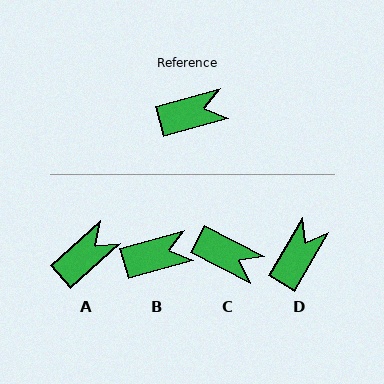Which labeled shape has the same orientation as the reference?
B.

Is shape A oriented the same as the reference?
No, it is off by about 26 degrees.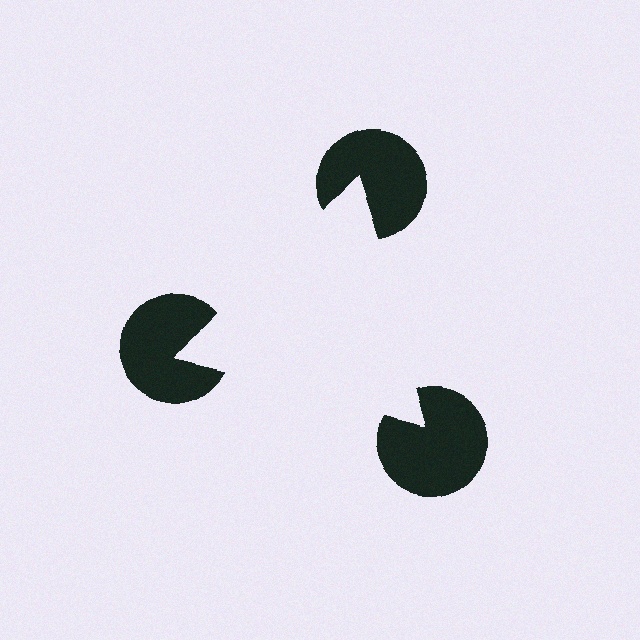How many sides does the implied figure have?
3 sides.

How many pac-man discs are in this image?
There are 3 — one at each vertex of the illusory triangle.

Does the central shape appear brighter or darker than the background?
It typically appears slightly brighter than the background, even though no actual brightness change is drawn.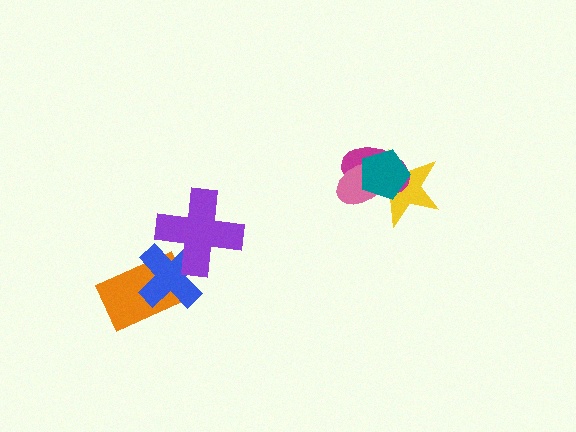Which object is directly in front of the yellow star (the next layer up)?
The magenta ellipse is directly in front of the yellow star.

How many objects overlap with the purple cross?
1 object overlaps with the purple cross.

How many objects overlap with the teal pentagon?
3 objects overlap with the teal pentagon.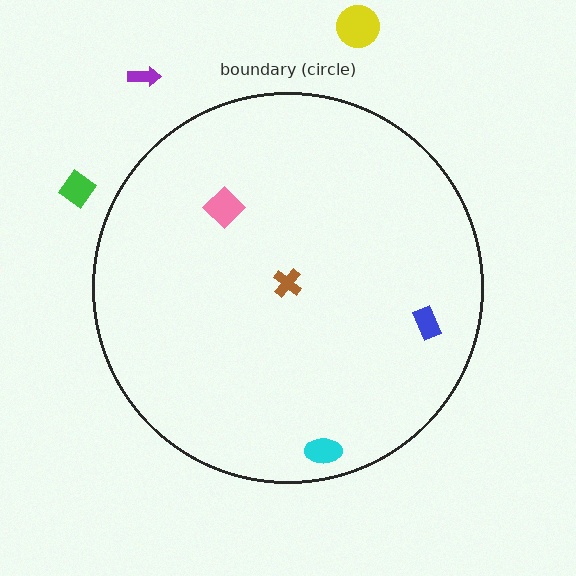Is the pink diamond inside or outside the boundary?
Inside.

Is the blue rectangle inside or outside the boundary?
Inside.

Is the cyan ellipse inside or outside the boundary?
Inside.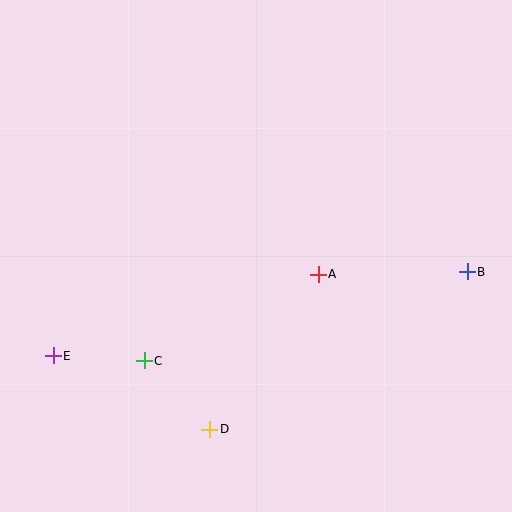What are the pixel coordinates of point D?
Point D is at (210, 429).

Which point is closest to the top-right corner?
Point B is closest to the top-right corner.